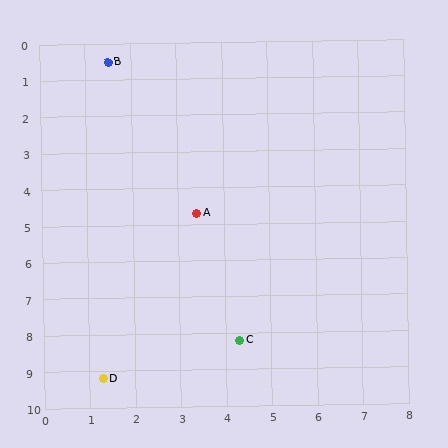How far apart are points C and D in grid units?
Points C and D are about 3.2 grid units apart.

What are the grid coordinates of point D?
Point D is at approximately (1.3, 9.2).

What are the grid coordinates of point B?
Point B is at approximately (1.5, 0.5).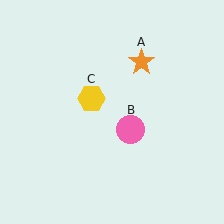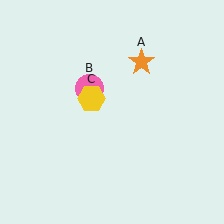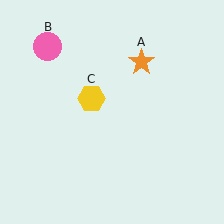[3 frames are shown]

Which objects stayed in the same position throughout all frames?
Orange star (object A) and yellow hexagon (object C) remained stationary.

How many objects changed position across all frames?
1 object changed position: pink circle (object B).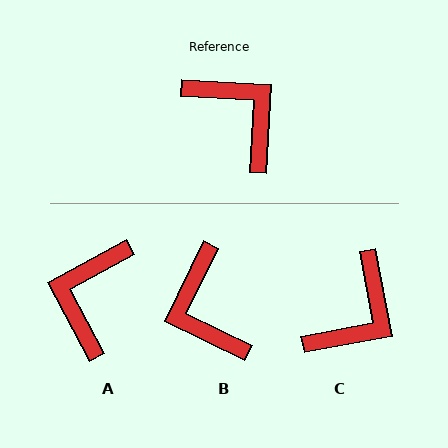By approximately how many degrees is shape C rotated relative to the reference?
Approximately 76 degrees clockwise.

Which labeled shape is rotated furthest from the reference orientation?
B, about 158 degrees away.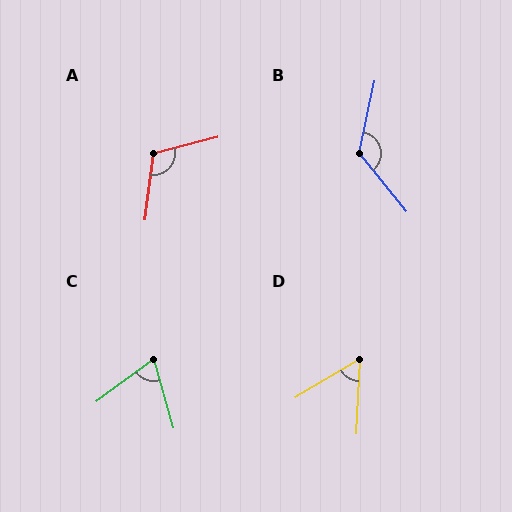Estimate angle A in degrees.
Approximately 112 degrees.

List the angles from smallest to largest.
D (56°), C (69°), A (112°), B (129°).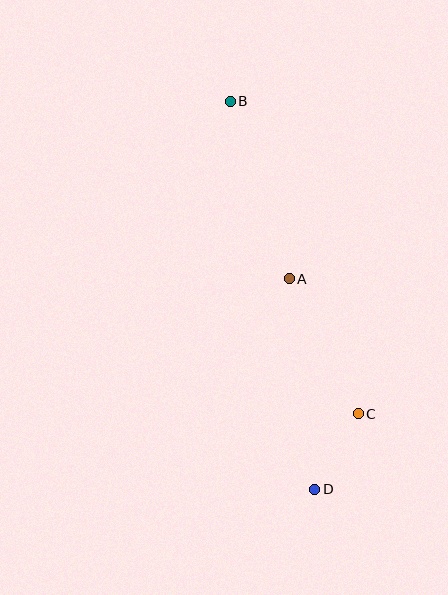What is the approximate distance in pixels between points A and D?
The distance between A and D is approximately 212 pixels.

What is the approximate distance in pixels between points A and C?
The distance between A and C is approximately 152 pixels.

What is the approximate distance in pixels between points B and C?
The distance between B and C is approximately 338 pixels.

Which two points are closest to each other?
Points C and D are closest to each other.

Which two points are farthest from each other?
Points B and D are farthest from each other.